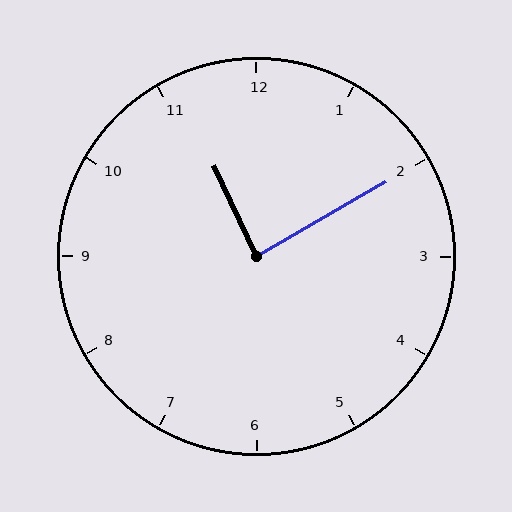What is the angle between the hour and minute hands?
Approximately 85 degrees.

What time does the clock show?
11:10.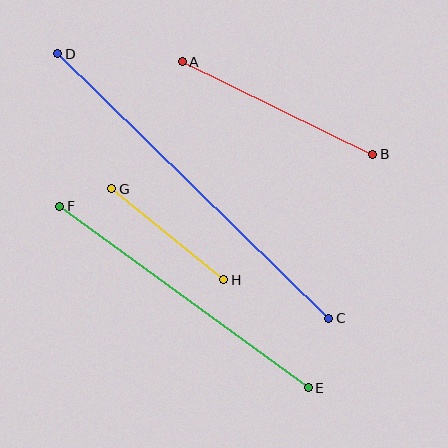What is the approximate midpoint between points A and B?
The midpoint is at approximately (277, 108) pixels.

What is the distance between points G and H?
The distance is approximately 144 pixels.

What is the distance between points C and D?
The distance is approximately 379 pixels.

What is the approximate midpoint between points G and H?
The midpoint is at approximately (168, 234) pixels.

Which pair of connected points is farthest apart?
Points C and D are farthest apart.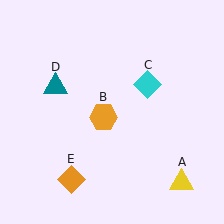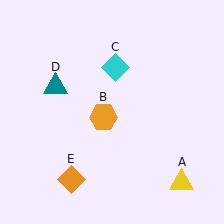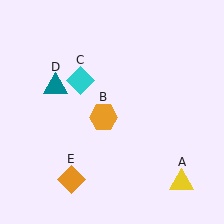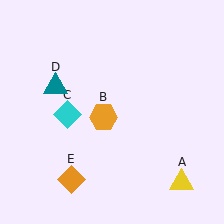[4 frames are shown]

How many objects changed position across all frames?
1 object changed position: cyan diamond (object C).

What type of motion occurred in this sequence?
The cyan diamond (object C) rotated counterclockwise around the center of the scene.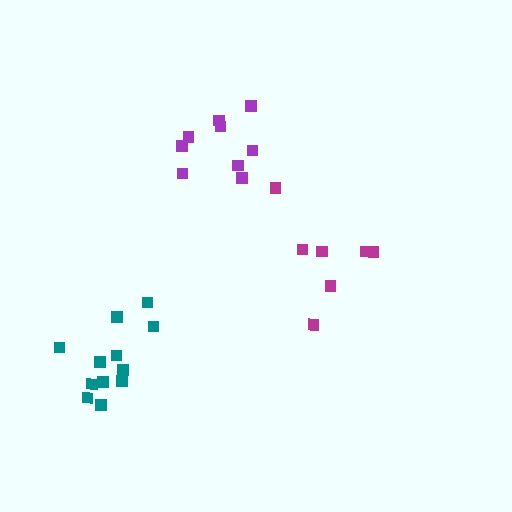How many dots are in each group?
Group 1: 7 dots, Group 2: 12 dots, Group 3: 9 dots (28 total).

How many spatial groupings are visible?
There are 3 spatial groupings.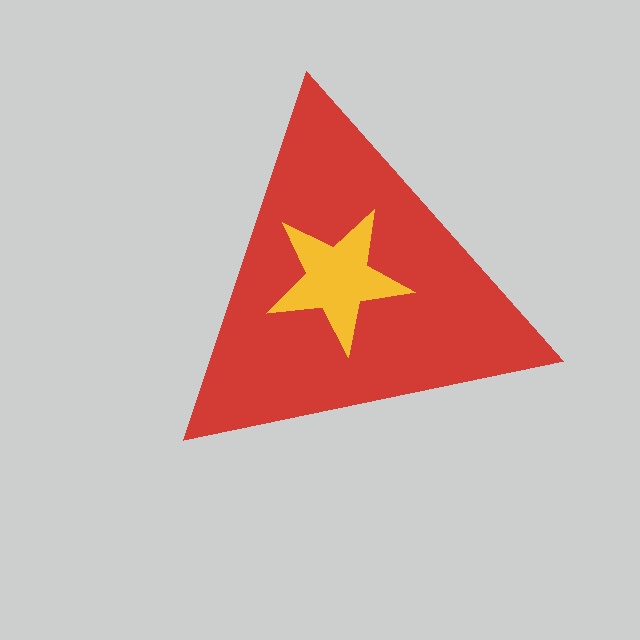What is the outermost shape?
The red triangle.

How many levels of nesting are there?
2.